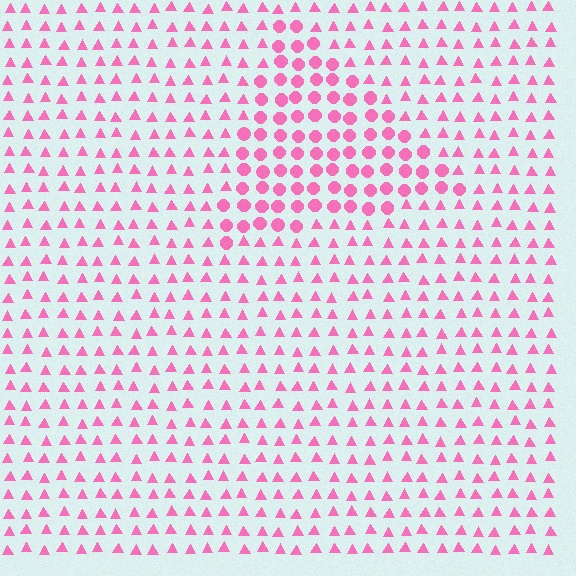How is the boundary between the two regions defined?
The boundary is defined by a change in element shape: circles inside vs. triangles outside. All elements share the same color and spacing.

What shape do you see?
I see a triangle.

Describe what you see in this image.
The image is filled with small pink elements arranged in a uniform grid. A triangle-shaped region contains circles, while the surrounding area contains triangles. The boundary is defined purely by the change in element shape.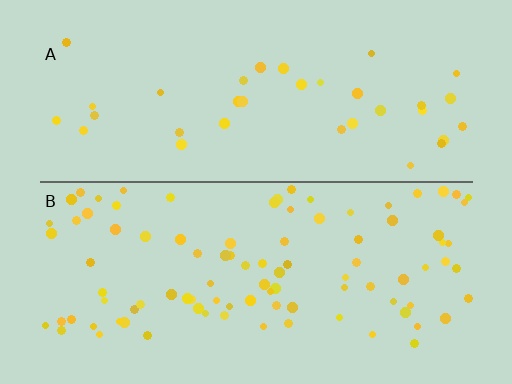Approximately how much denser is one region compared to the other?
Approximately 2.6× — region B over region A.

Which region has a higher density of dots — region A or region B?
B (the bottom).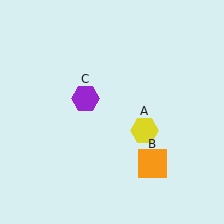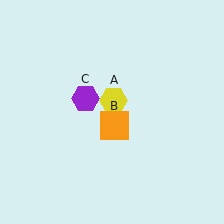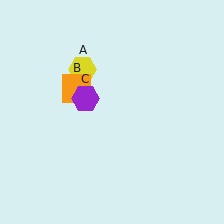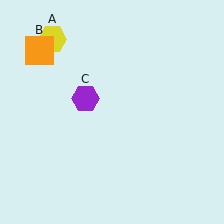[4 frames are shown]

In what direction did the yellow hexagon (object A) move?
The yellow hexagon (object A) moved up and to the left.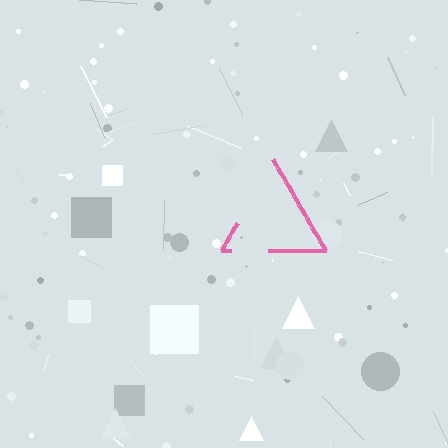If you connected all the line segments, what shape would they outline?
They would outline a triangle.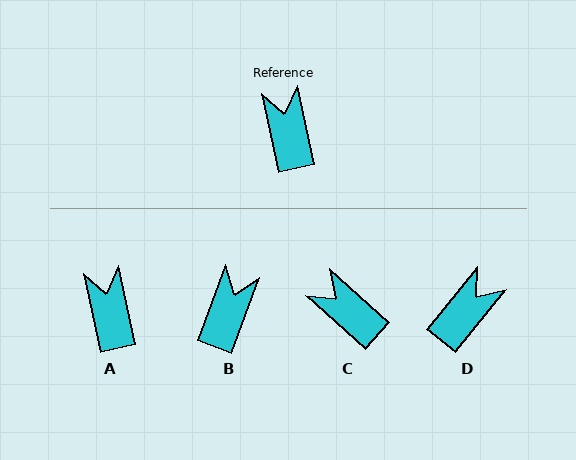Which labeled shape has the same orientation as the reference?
A.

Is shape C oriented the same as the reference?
No, it is off by about 36 degrees.